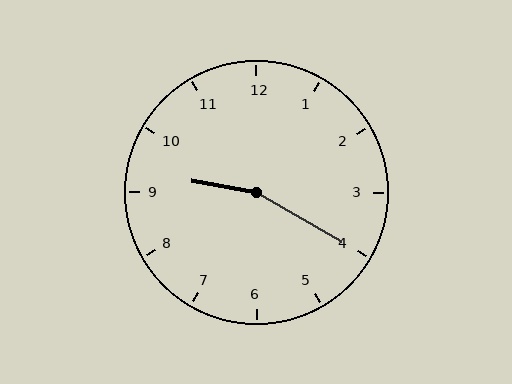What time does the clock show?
9:20.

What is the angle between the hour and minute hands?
Approximately 160 degrees.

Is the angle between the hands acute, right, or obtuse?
It is obtuse.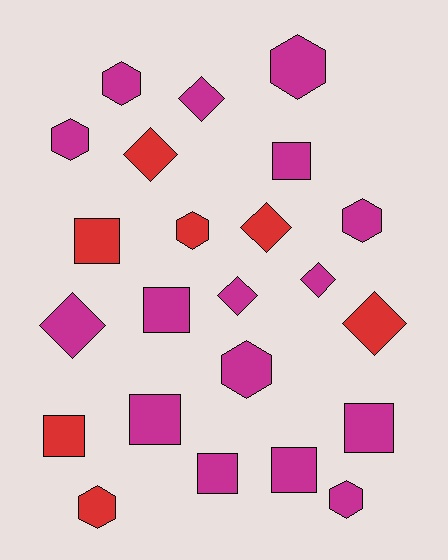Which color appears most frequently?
Magenta, with 16 objects.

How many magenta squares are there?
There are 6 magenta squares.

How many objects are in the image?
There are 23 objects.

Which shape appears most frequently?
Hexagon, with 8 objects.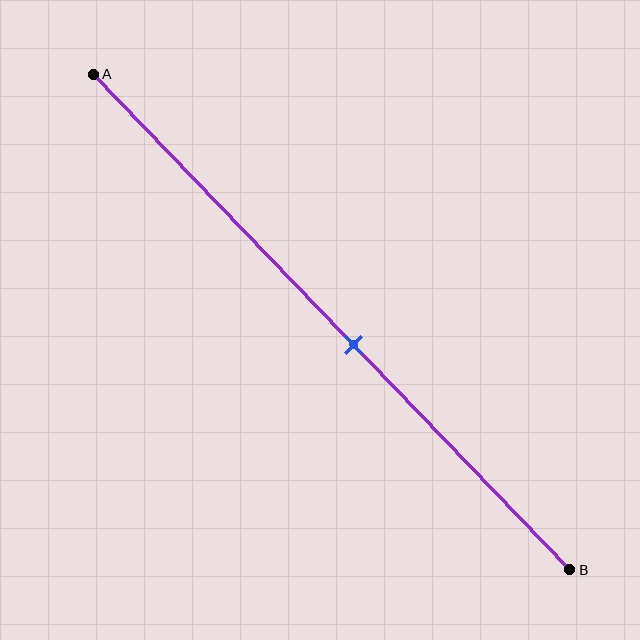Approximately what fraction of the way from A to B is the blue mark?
The blue mark is approximately 55% of the way from A to B.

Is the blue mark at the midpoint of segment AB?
No, the mark is at about 55% from A, not at the 50% midpoint.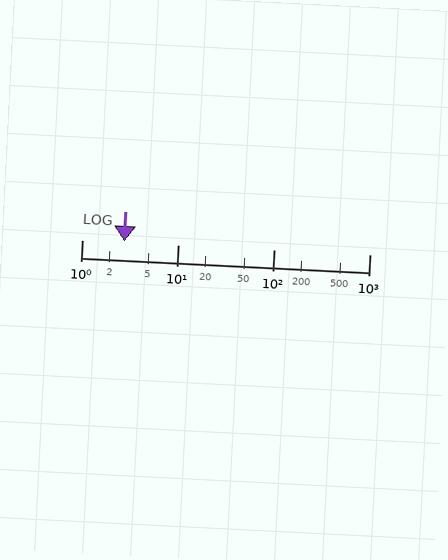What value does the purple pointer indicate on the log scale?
The pointer indicates approximately 2.8.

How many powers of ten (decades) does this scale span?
The scale spans 3 decades, from 1 to 1000.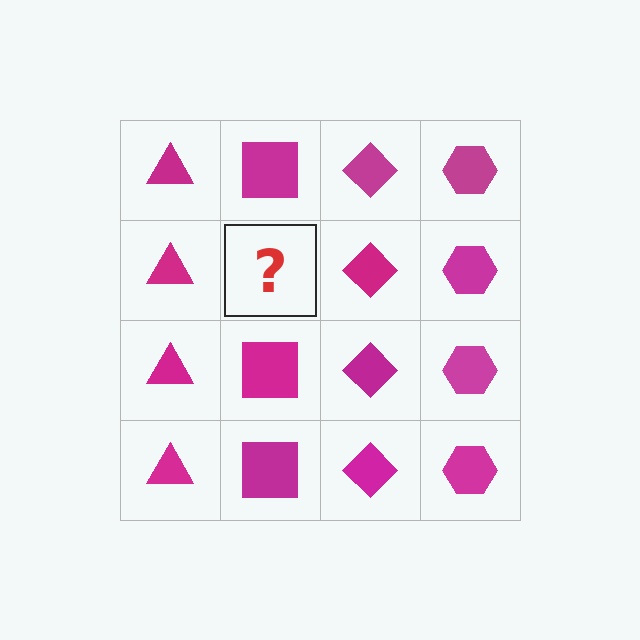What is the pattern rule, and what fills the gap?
The rule is that each column has a consistent shape. The gap should be filled with a magenta square.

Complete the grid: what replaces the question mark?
The question mark should be replaced with a magenta square.